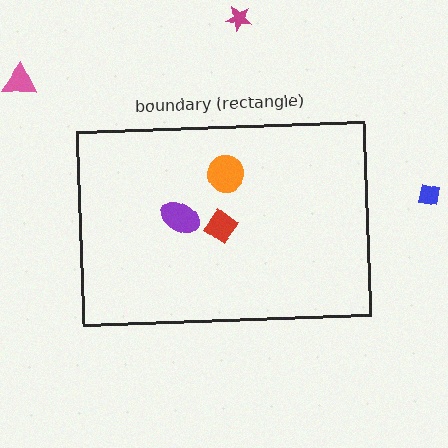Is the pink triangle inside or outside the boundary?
Outside.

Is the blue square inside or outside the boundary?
Outside.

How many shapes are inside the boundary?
3 inside, 3 outside.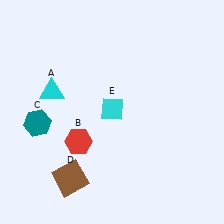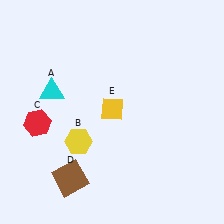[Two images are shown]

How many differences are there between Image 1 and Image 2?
There are 3 differences between the two images.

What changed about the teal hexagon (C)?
In Image 1, C is teal. In Image 2, it changed to red.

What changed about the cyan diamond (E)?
In Image 1, E is cyan. In Image 2, it changed to yellow.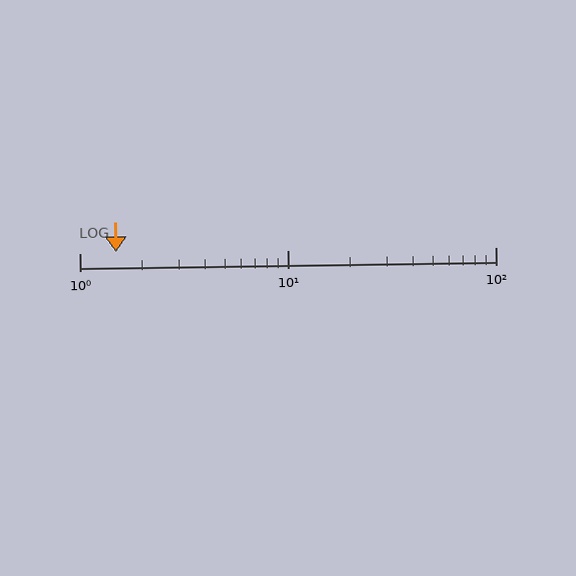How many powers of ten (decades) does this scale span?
The scale spans 2 decades, from 1 to 100.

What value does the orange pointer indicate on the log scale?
The pointer indicates approximately 1.5.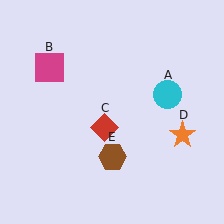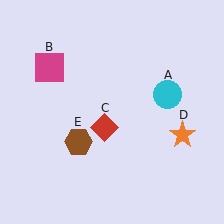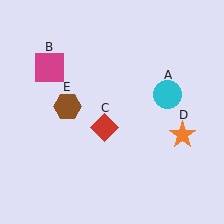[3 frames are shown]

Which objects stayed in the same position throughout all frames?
Cyan circle (object A) and magenta square (object B) and red diamond (object C) and orange star (object D) remained stationary.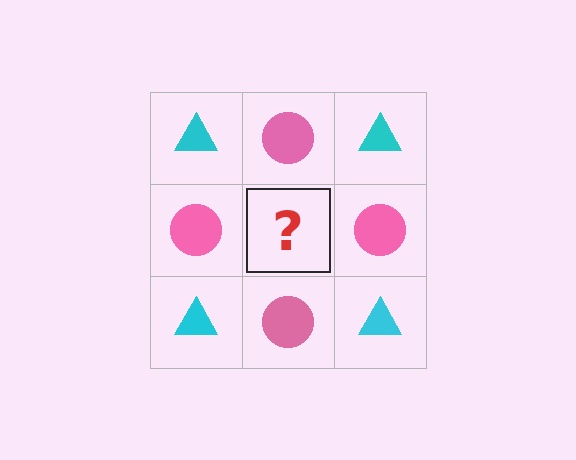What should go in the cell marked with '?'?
The missing cell should contain a cyan triangle.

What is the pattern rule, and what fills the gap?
The rule is that it alternates cyan triangle and pink circle in a checkerboard pattern. The gap should be filled with a cyan triangle.